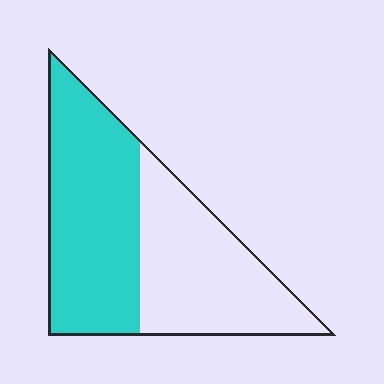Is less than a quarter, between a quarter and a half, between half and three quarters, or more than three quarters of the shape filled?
Between half and three quarters.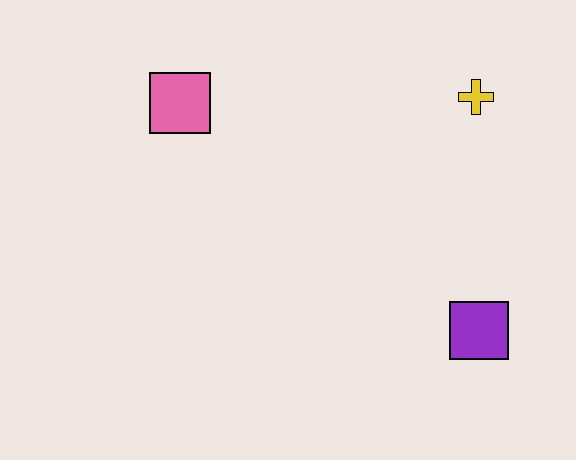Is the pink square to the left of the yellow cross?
Yes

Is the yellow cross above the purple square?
Yes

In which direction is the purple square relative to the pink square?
The purple square is to the right of the pink square.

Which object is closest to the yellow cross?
The purple square is closest to the yellow cross.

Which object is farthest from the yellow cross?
The pink square is farthest from the yellow cross.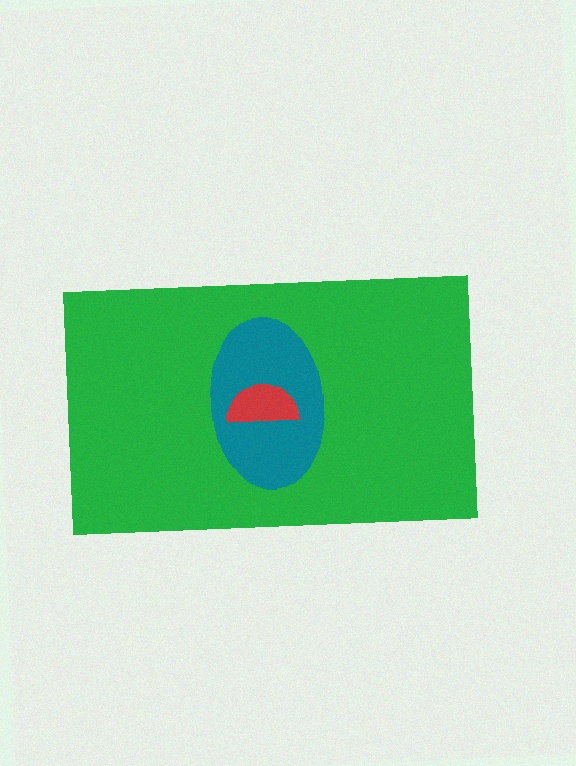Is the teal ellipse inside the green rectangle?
Yes.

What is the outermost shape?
The green rectangle.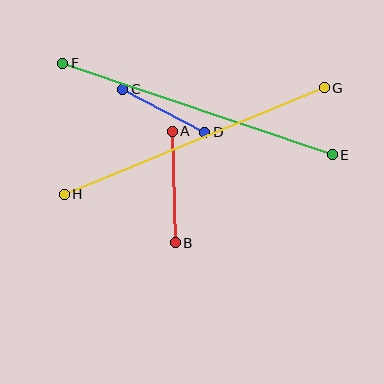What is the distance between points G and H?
The distance is approximately 281 pixels.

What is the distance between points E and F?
The distance is approximately 285 pixels.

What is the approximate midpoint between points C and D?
The midpoint is at approximately (164, 111) pixels.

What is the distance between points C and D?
The distance is approximately 93 pixels.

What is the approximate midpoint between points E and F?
The midpoint is at approximately (197, 109) pixels.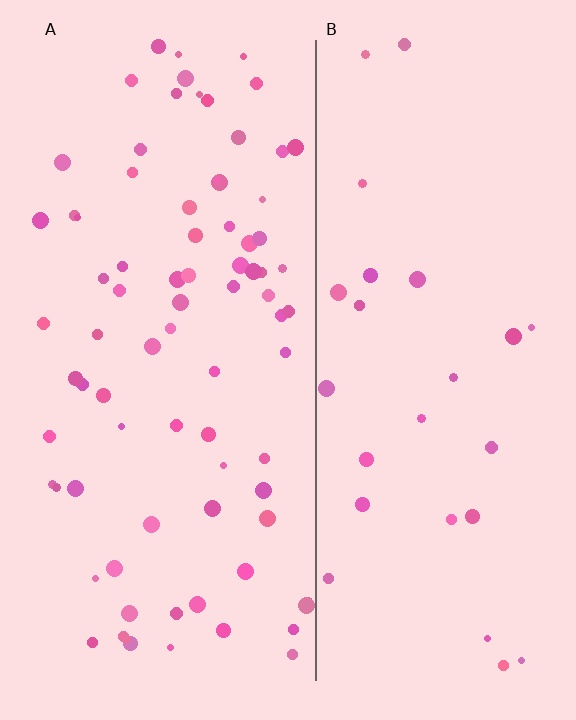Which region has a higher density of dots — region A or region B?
A (the left).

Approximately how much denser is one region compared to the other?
Approximately 3.0× — region A over region B.